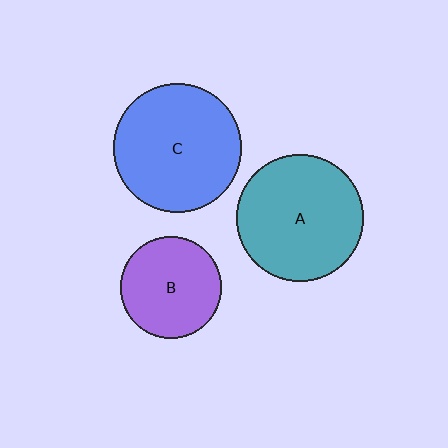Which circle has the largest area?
Circle C (blue).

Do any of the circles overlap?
No, none of the circles overlap.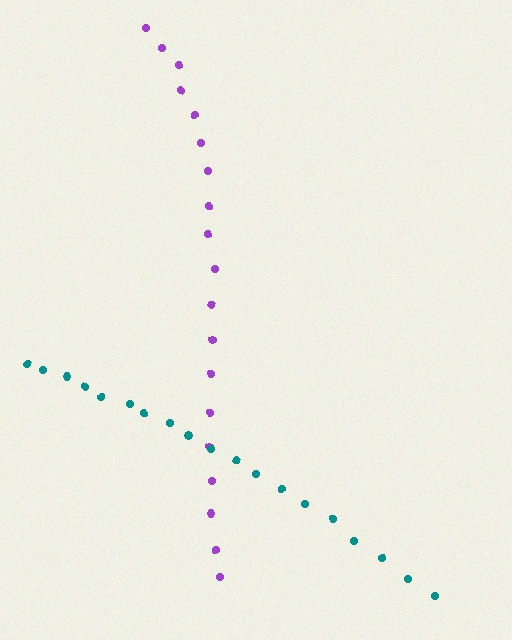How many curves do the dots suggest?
There are 2 distinct paths.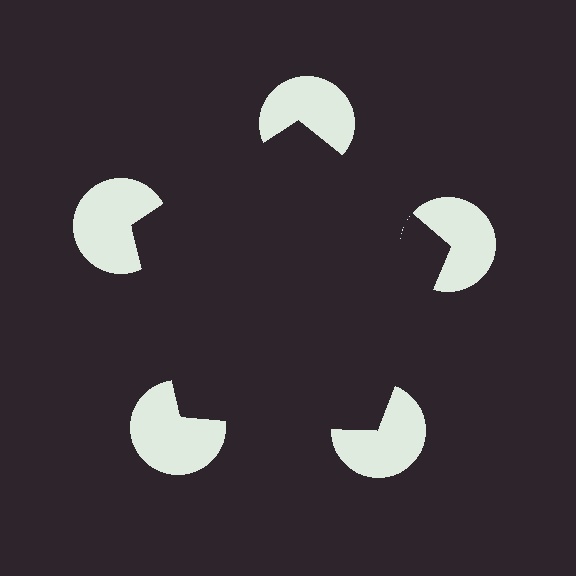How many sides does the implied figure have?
5 sides.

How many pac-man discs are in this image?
There are 5 — one at each vertex of the illusory pentagon.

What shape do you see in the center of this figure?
An illusory pentagon — its edges are inferred from the aligned wedge cuts in the pac-man discs, not physically drawn.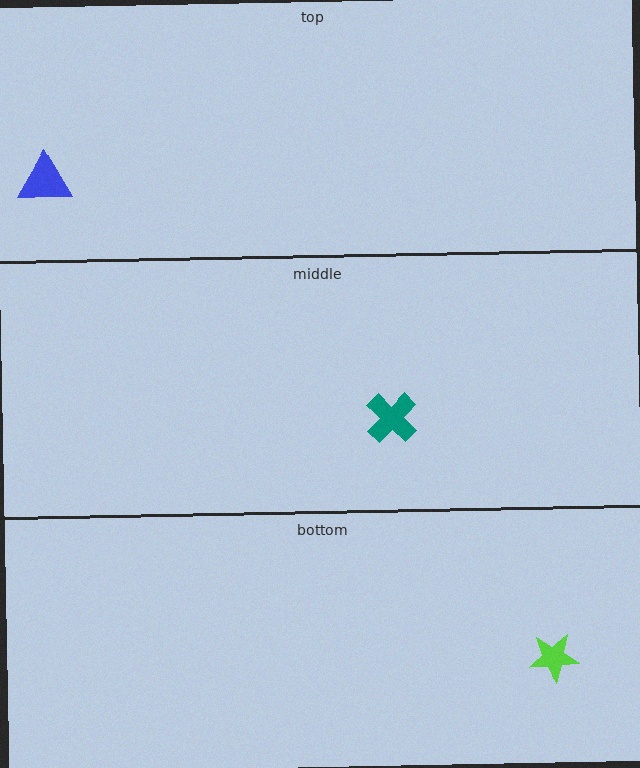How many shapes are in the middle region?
1.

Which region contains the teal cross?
The middle region.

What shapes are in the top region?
The blue triangle.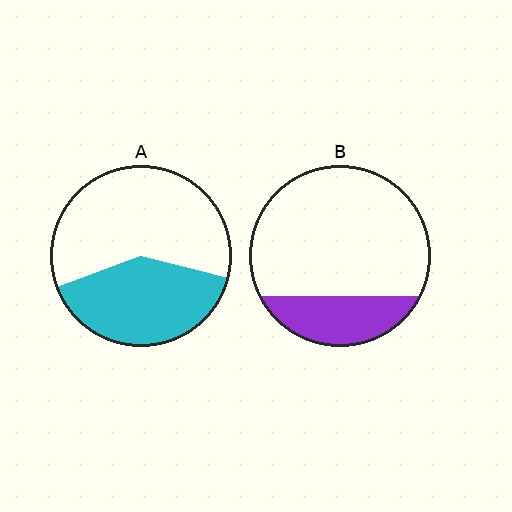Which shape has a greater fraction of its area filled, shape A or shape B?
Shape A.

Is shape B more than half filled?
No.